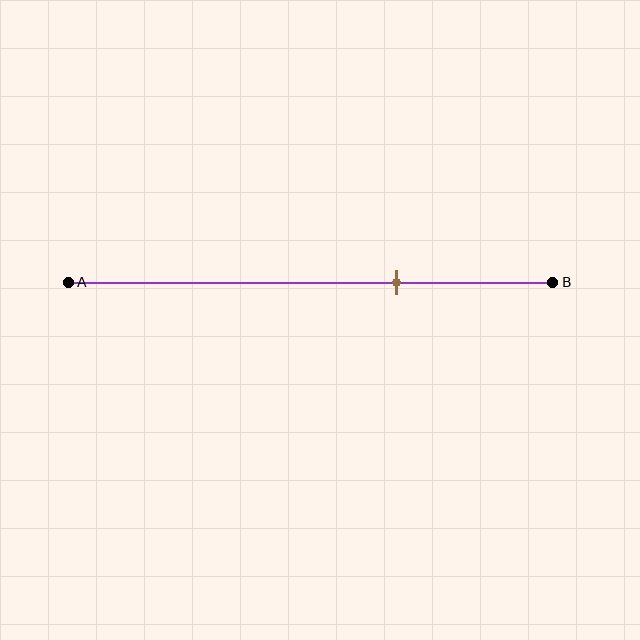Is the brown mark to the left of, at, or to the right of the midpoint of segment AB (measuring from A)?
The brown mark is to the right of the midpoint of segment AB.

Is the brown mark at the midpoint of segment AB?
No, the mark is at about 70% from A, not at the 50% midpoint.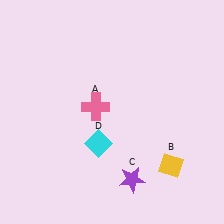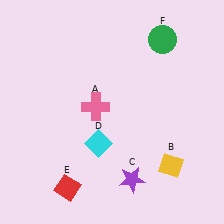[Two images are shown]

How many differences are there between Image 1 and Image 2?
There are 2 differences between the two images.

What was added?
A red diamond (E), a green circle (F) were added in Image 2.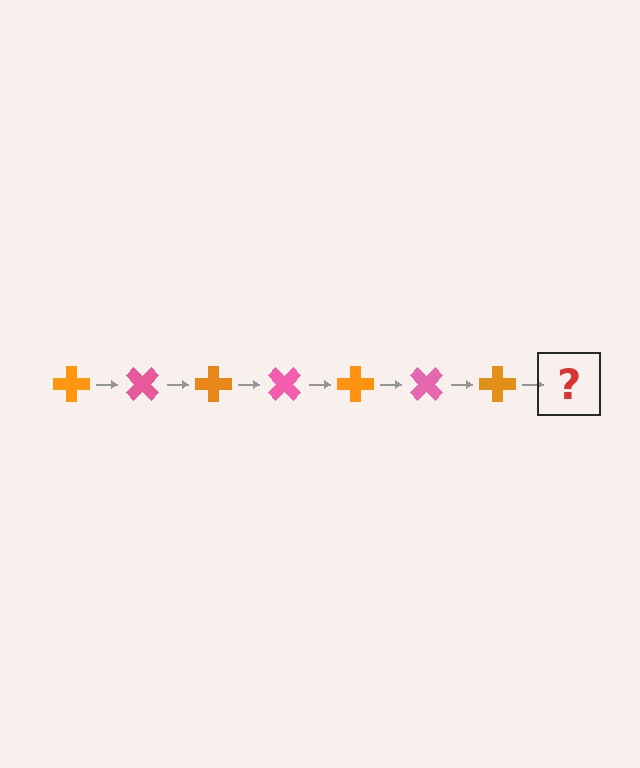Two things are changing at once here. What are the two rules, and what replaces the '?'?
The two rules are that it rotates 45 degrees each step and the color cycles through orange and pink. The '?' should be a pink cross, rotated 315 degrees from the start.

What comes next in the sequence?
The next element should be a pink cross, rotated 315 degrees from the start.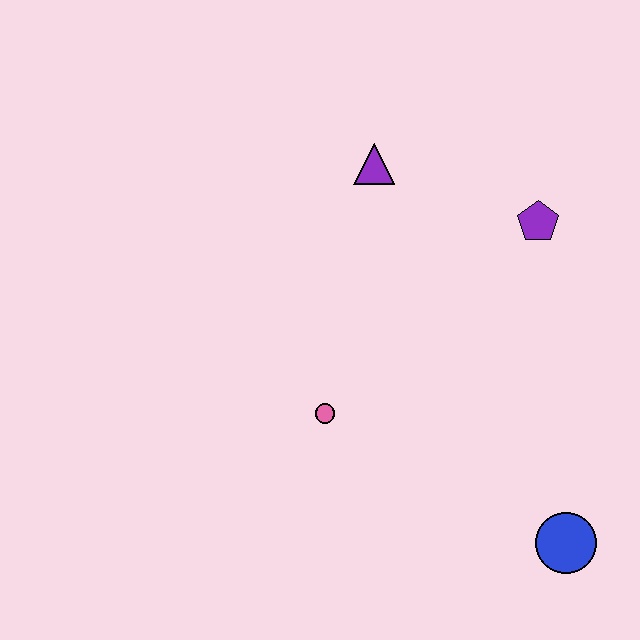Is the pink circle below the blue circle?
No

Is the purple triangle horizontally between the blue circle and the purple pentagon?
No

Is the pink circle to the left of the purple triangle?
Yes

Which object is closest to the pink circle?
The purple triangle is closest to the pink circle.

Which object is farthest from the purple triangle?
The blue circle is farthest from the purple triangle.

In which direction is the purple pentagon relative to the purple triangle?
The purple pentagon is to the right of the purple triangle.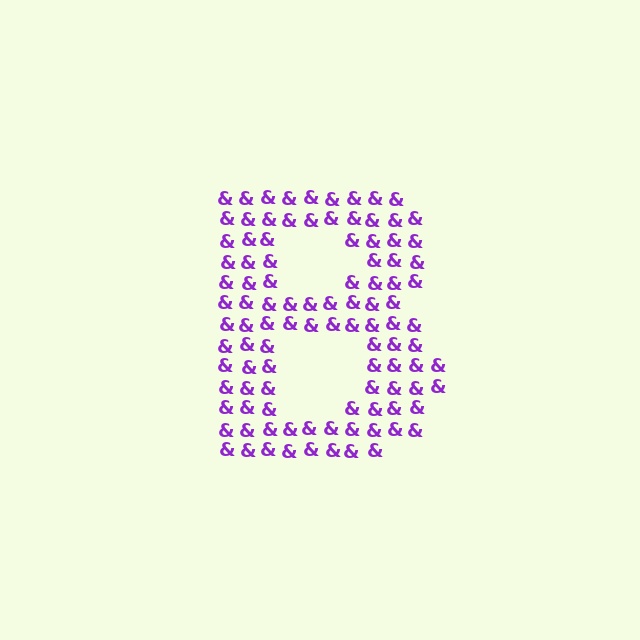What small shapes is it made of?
It is made of small ampersands.